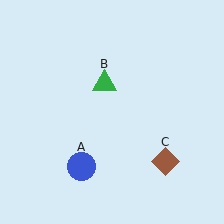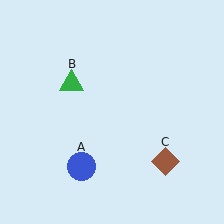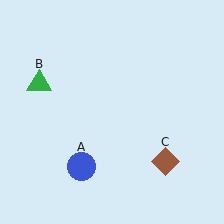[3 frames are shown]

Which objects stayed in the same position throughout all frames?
Blue circle (object A) and brown diamond (object C) remained stationary.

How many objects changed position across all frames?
1 object changed position: green triangle (object B).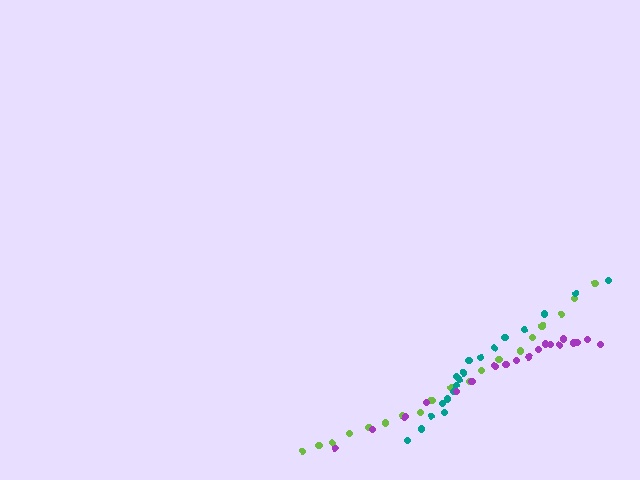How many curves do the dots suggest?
There are 3 distinct paths.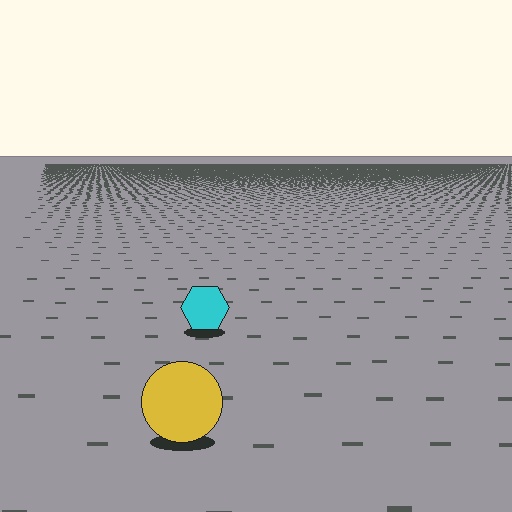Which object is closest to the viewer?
The yellow circle is closest. The texture marks near it are larger and more spread out.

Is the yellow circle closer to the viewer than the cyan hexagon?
Yes. The yellow circle is closer — you can tell from the texture gradient: the ground texture is coarser near it.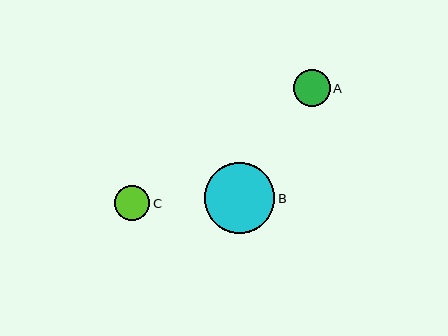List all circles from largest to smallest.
From largest to smallest: B, A, C.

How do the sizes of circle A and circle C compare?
Circle A and circle C are approximately the same size.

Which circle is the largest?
Circle B is the largest with a size of approximately 71 pixels.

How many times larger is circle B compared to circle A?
Circle B is approximately 1.9 times the size of circle A.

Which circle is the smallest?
Circle C is the smallest with a size of approximately 35 pixels.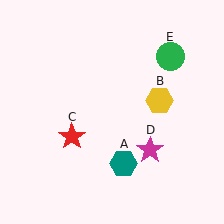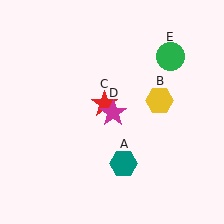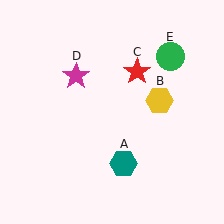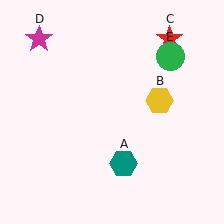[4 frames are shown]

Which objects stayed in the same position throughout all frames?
Teal hexagon (object A) and yellow hexagon (object B) and green circle (object E) remained stationary.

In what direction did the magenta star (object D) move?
The magenta star (object D) moved up and to the left.